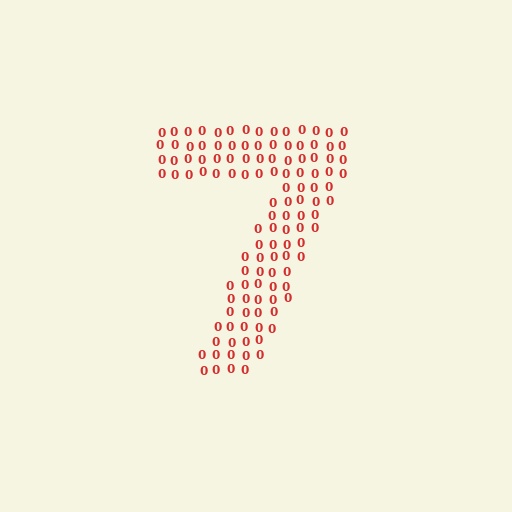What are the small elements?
The small elements are digit 0's.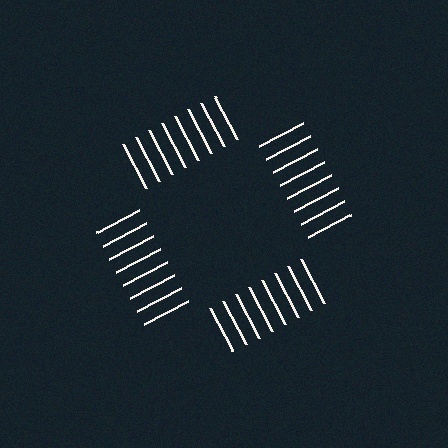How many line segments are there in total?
32 — 8 along each of the 4 edges.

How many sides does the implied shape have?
4 sides — the line-ends trace a square.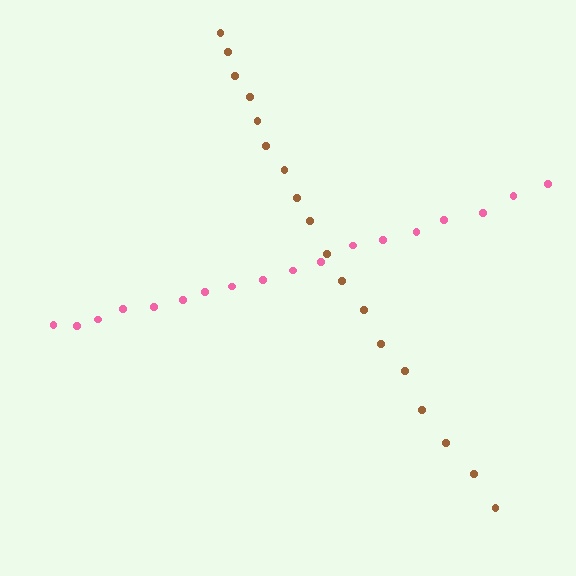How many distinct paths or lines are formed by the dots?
There are 2 distinct paths.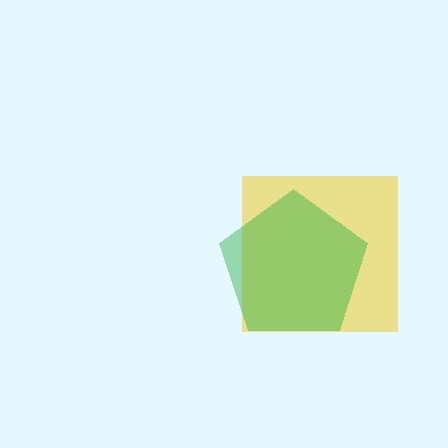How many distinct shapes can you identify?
There are 2 distinct shapes: a yellow square, a green pentagon.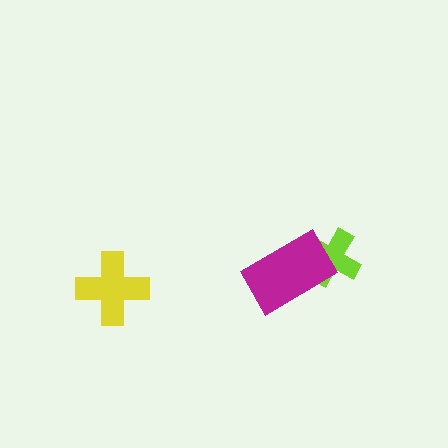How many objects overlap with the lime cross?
1 object overlaps with the lime cross.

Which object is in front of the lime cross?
The magenta rectangle is in front of the lime cross.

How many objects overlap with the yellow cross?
0 objects overlap with the yellow cross.